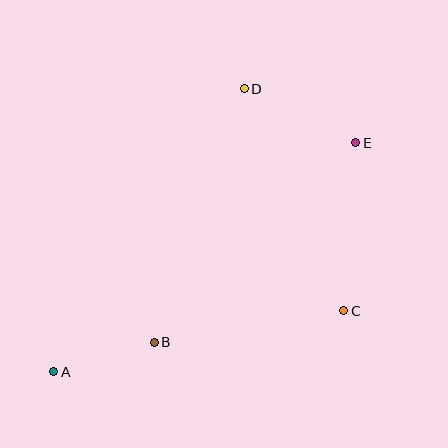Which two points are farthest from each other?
Points A and E are farthest from each other.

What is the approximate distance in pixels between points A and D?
The distance between A and D is approximately 341 pixels.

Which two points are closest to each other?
Points A and B are closest to each other.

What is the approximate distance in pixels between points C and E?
The distance between C and E is approximately 168 pixels.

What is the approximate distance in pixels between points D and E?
The distance between D and E is approximately 124 pixels.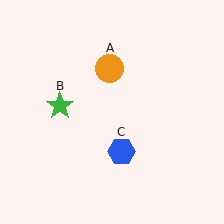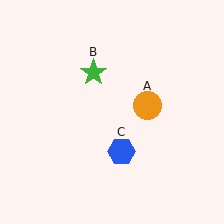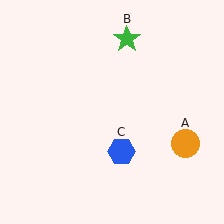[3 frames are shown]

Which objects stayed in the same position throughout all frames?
Blue hexagon (object C) remained stationary.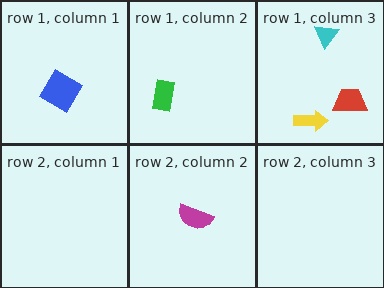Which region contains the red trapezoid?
The row 1, column 3 region.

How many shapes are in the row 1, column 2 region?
1.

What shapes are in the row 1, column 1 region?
The blue diamond.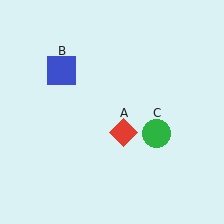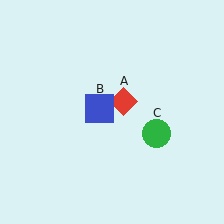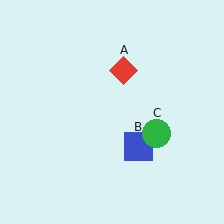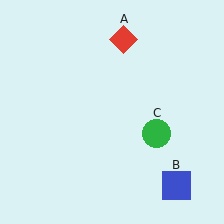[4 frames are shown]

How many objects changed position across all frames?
2 objects changed position: red diamond (object A), blue square (object B).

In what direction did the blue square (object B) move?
The blue square (object B) moved down and to the right.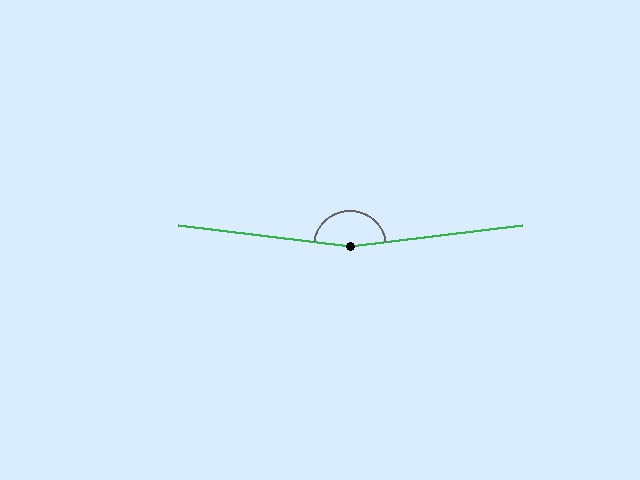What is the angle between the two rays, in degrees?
Approximately 166 degrees.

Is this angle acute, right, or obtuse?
It is obtuse.